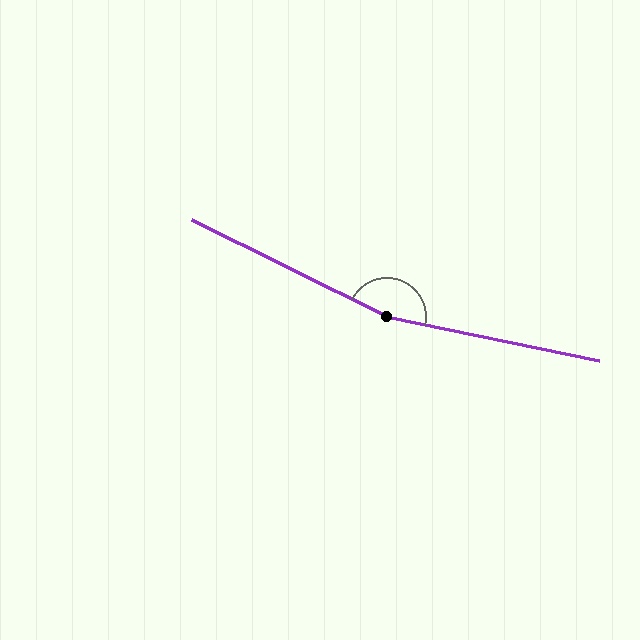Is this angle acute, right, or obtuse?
It is obtuse.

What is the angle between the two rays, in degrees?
Approximately 165 degrees.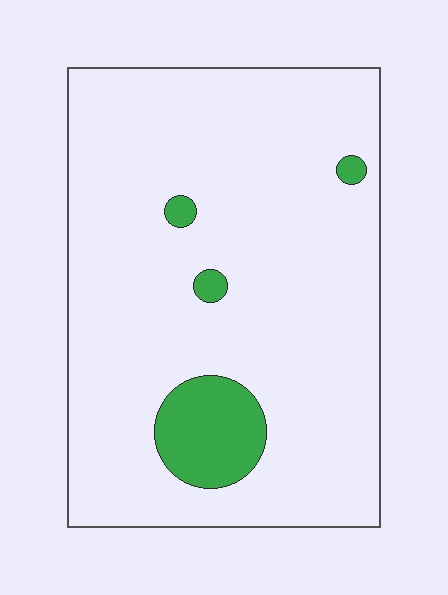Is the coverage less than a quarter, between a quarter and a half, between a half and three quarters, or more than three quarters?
Less than a quarter.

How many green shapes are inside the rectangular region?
4.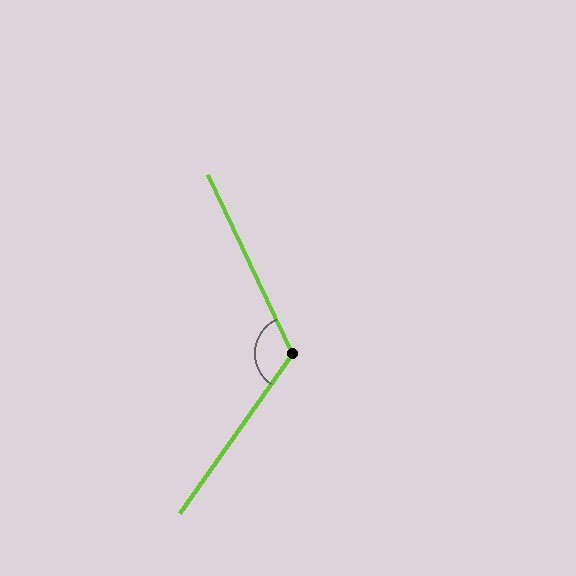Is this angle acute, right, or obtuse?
It is obtuse.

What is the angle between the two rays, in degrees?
Approximately 120 degrees.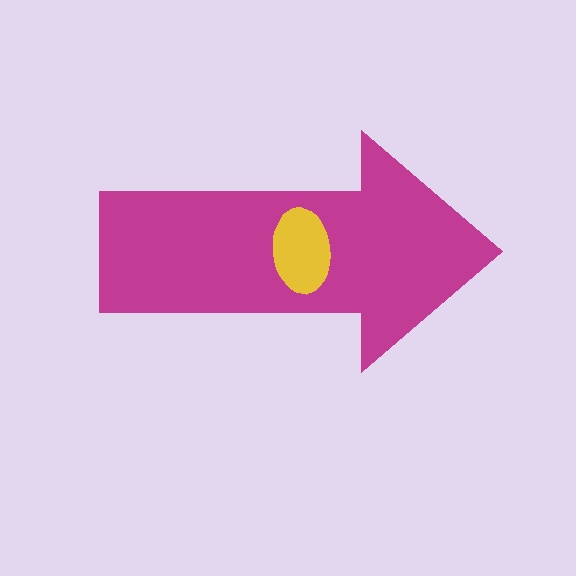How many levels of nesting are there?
2.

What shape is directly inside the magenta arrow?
The yellow ellipse.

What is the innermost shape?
The yellow ellipse.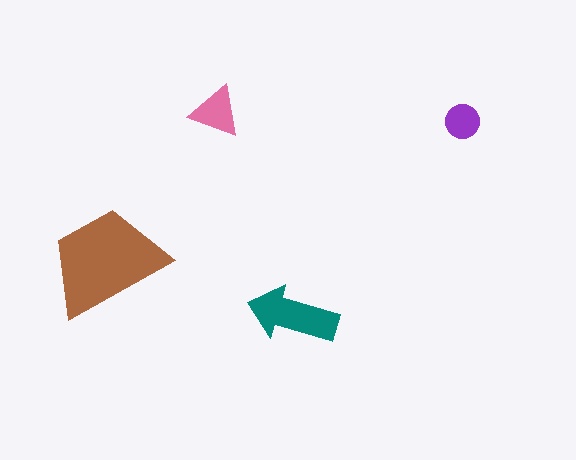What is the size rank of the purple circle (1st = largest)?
4th.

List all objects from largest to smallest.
The brown trapezoid, the teal arrow, the pink triangle, the purple circle.